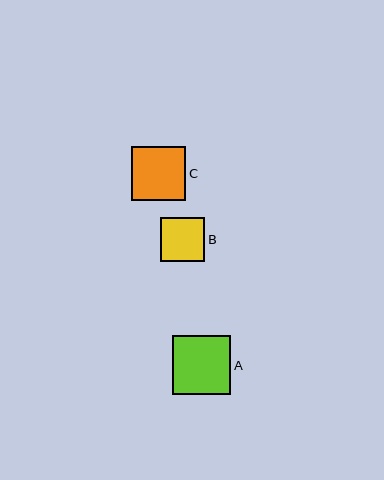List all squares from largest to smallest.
From largest to smallest: A, C, B.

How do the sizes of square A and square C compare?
Square A and square C are approximately the same size.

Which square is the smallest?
Square B is the smallest with a size of approximately 44 pixels.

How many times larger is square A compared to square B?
Square A is approximately 1.3 times the size of square B.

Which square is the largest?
Square A is the largest with a size of approximately 58 pixels.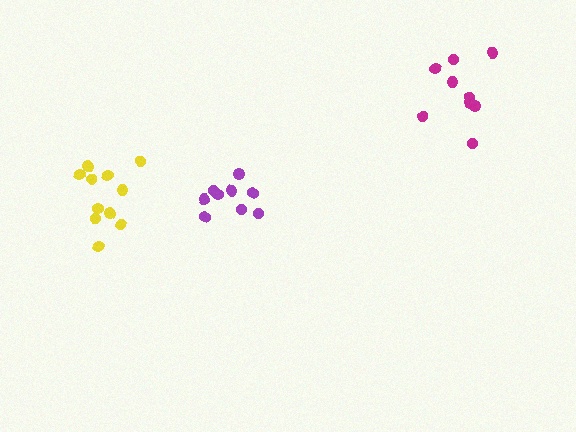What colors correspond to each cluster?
The clusters are colored: yellow, purple, magenta.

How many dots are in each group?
Group 1: 11 dots, Group 2: 9 dots, Group 3: 9 dots (29 total).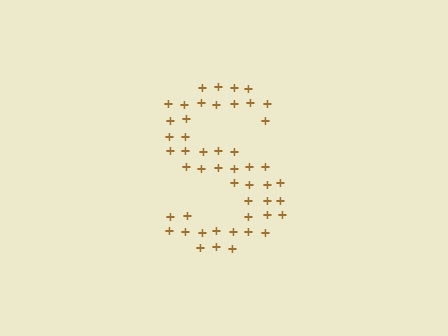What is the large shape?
The large shape is the letter S.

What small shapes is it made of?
It is made of small plus signs.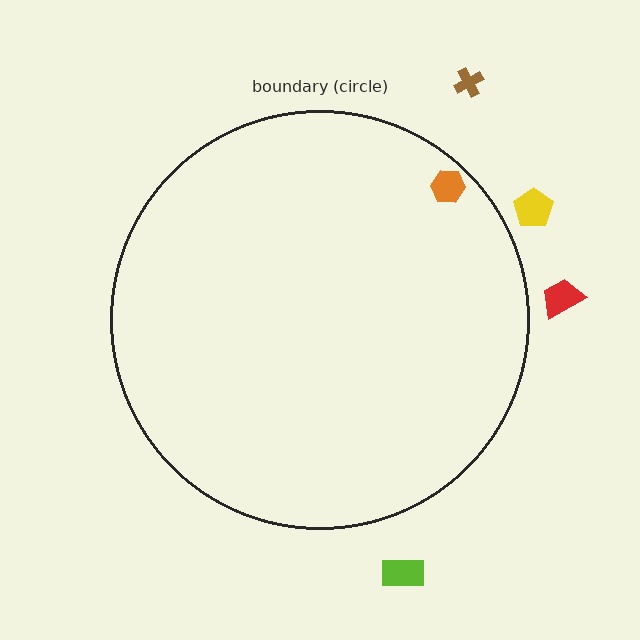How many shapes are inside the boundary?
1 inside, 4 outside.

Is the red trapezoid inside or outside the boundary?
Outside.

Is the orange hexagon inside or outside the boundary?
Inside.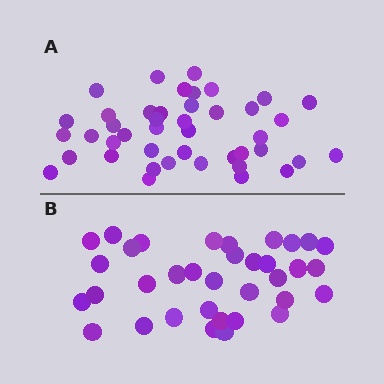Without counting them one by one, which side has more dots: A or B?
Region A (the top region) has more dots.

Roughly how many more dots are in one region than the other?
Region A has roughly 8 or so more dots than region B.